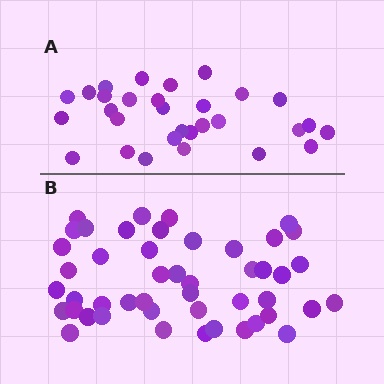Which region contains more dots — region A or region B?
Region B (the bottom region) has more dots.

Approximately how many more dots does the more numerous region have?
Region B has approximately 15 more dots than region A.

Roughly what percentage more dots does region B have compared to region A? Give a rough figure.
About 55% more.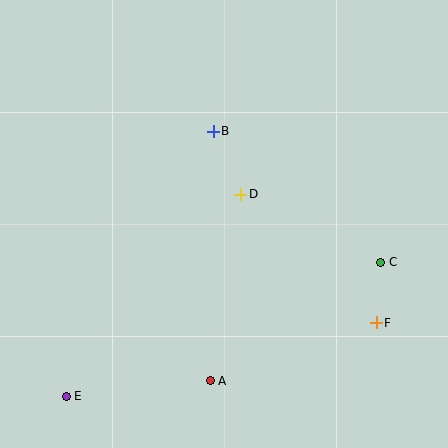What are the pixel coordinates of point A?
Point A is at (210, 381).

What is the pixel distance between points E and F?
The distance between E and F is 319 pixels.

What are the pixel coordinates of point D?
Point D is at (241, 194).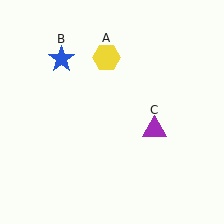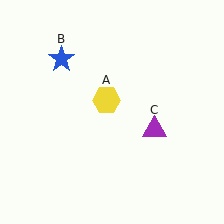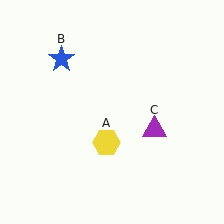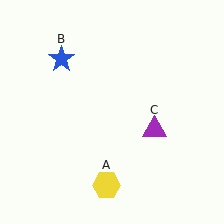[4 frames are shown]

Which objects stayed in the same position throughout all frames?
Blue star (object B) and purple triangle (object C) remained stationary.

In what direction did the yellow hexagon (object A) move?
The yellow hexagon (object A) moved down.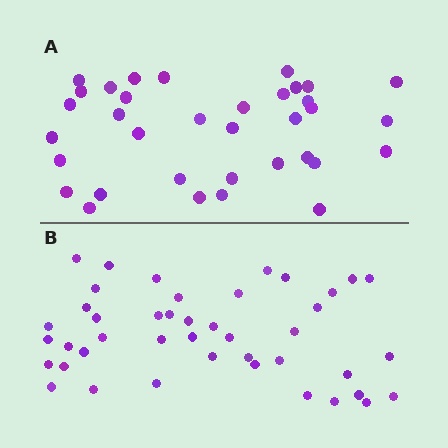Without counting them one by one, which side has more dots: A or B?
Region B (the bottom region) has more dots.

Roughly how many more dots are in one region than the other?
Region B has roughly 8 or so more dots than region A.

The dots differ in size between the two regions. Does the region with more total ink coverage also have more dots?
No. Region A has more total ink coverage because its dots are larger, but region B actually contains more individual dots. Total area can be misleading — the number of items is what matters here.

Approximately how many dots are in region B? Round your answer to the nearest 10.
About 40 dots. (The exact count is 43, which rounds to 40.)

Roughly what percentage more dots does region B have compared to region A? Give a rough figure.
About 25% more.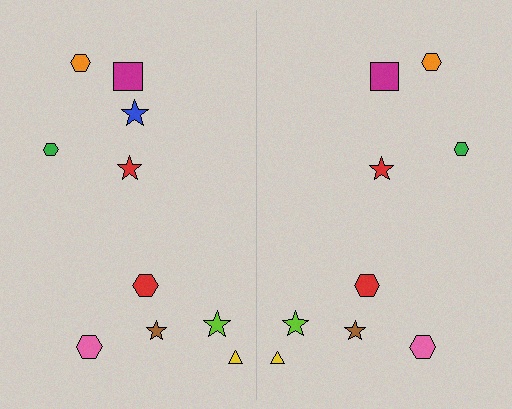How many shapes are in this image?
There are 19 shapes in this image.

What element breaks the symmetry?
A blue star is missing from the right side.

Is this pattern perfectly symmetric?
No, the pattern is not perfectly symmetric. A blue star is missing from the right side.